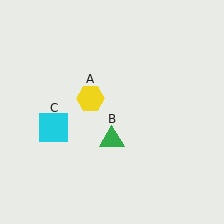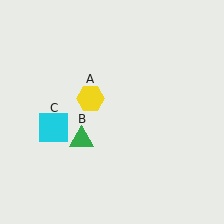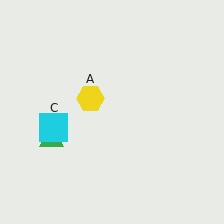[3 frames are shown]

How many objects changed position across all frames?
1 object changed position: green triangle (object B).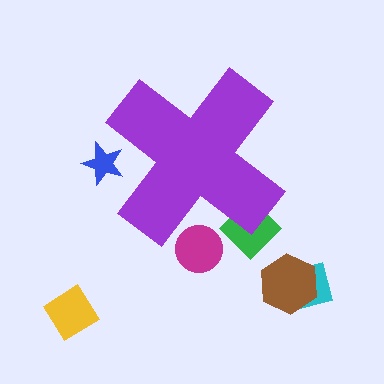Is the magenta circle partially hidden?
Yes, the magenta circle is partially hidden behind the purple cross.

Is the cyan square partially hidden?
No, the cyan square is fully visible.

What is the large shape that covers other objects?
A purple cross.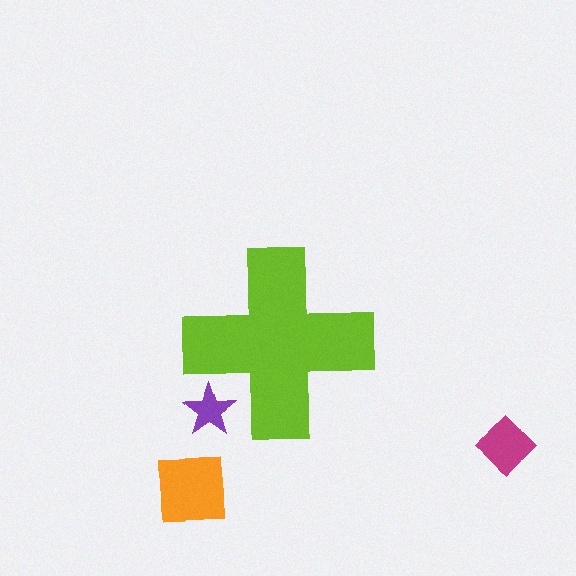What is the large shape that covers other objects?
A lime cross.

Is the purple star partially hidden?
Yes, the purple star is partially hidden behind the lime cross.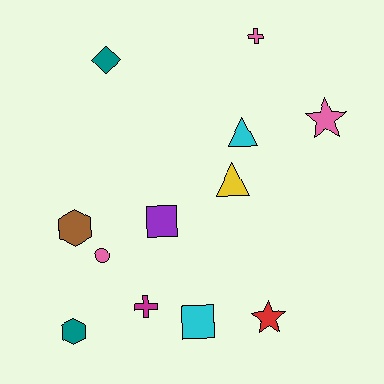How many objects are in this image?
There are 12 objects.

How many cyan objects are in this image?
There are 2 cyan objects.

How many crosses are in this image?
There are 2 crosses.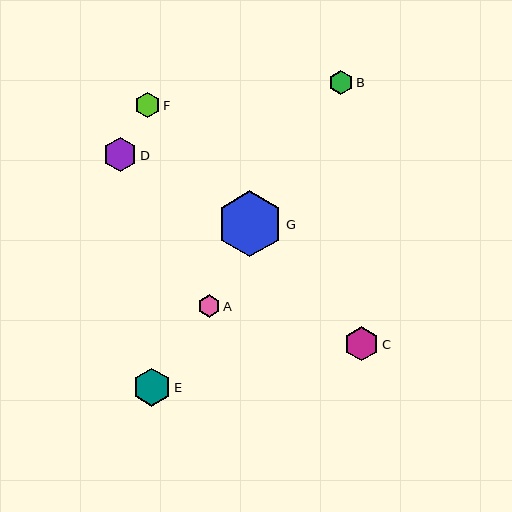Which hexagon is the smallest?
Hexagon A is the smallest with a size of approximately 23 pixels.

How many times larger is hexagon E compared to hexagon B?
Hexagon E is approximately 1.6 times the size of hexagon B.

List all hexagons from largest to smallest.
From largest to smallest: G, E, D, C, F, B, A.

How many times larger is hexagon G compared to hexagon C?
Hexagon G is approximately 1.9 times the size of hexagon C.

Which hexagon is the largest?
Hexagon G is the largest with a size of approximately 66 pixels.